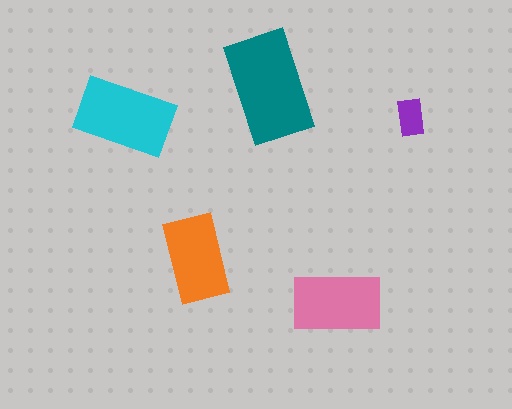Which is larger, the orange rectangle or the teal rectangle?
The teal one.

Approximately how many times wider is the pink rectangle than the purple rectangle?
About 2.5 times wider.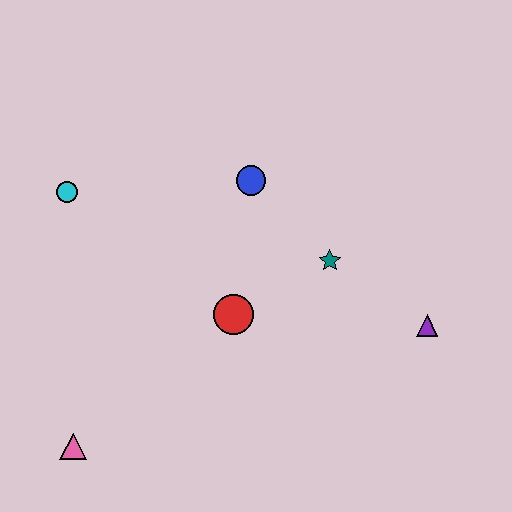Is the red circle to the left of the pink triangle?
No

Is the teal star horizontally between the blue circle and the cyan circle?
No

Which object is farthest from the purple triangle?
The cyan circle is farthest from the purple triangle.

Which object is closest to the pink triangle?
The red circle is closest to the pink triangle.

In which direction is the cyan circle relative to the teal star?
The cyan circle is to the left of the teal star.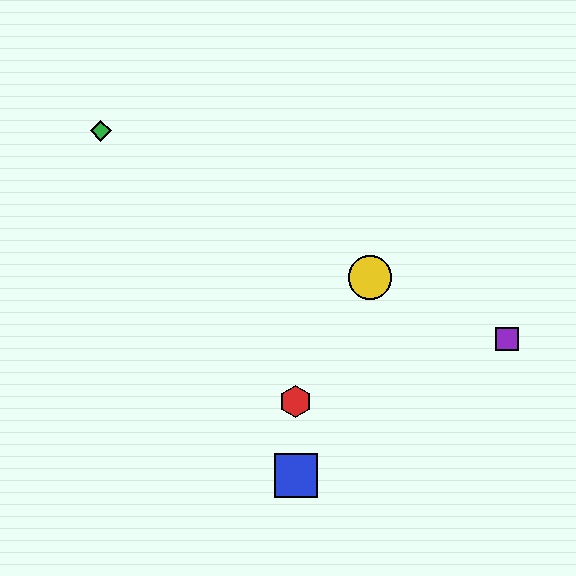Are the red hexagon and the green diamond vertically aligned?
No, the red hexagon is at x≈296 and the green diamond is at x≈101.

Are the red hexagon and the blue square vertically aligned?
Yes, both are at x≈296.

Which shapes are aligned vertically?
The red hexagon, the blue square are aligned vertically.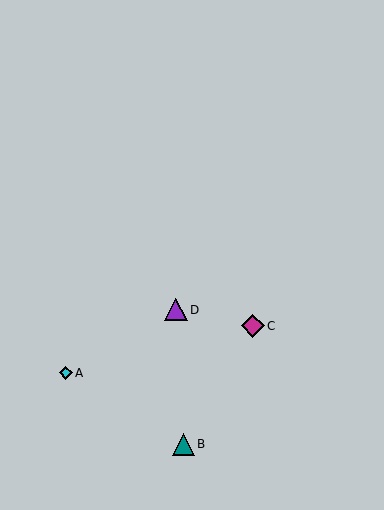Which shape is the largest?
The magenta diamond (labeled C) is the largest.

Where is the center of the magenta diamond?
The center of the magenta diamond is at (253, 326).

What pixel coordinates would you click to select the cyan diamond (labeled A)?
Click at (66, 373) to select the cyan diamond A.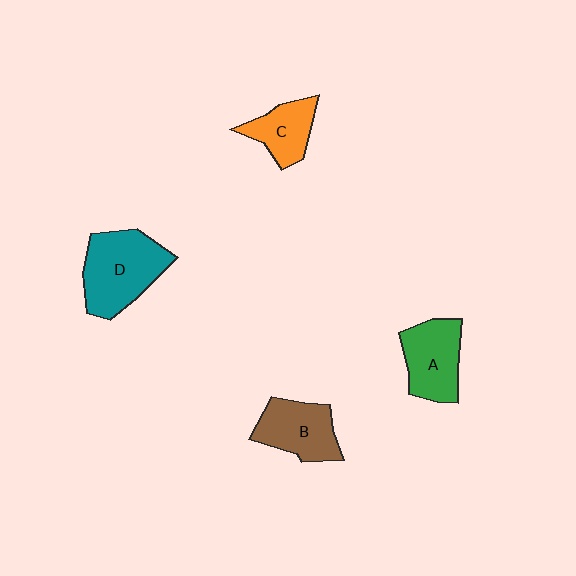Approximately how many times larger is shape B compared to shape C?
Approximately 1.3 times.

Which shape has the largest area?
Shape D (teal).